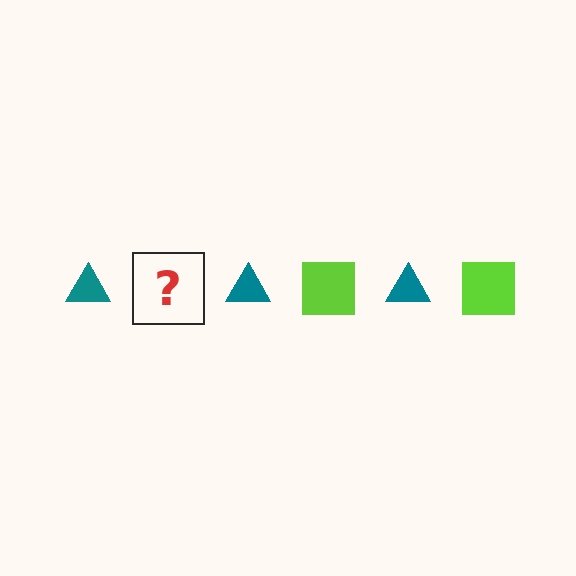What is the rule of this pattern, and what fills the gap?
The rule is that the pattern alternates between teal triangle and lime square. The gap should be filled with a lime square.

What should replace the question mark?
The question mark should be replaced with a lime square.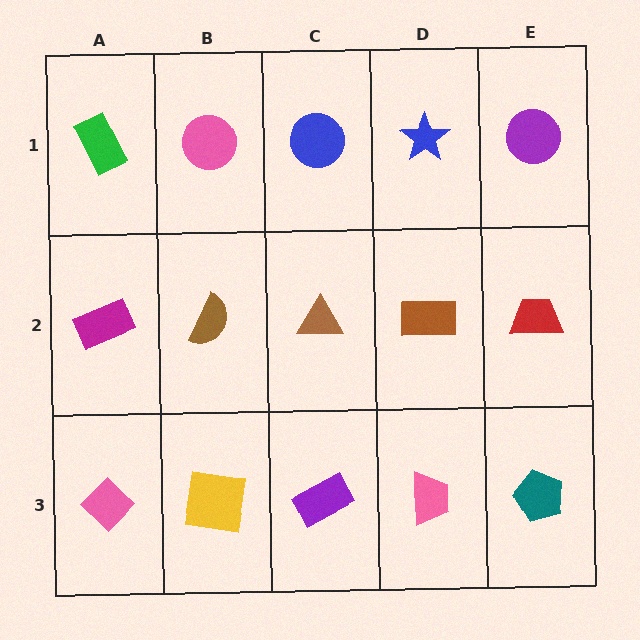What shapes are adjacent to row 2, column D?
A blue star (row 1, column D), a pink trapezoid (row 3, column D), a brown triangle (row 2, column C), a red trapezoid (row 2, column E).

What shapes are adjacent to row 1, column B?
A brown semicircle (row 2, column B), a green rectangle (row 1, column A), a blue circle (row 1, column C).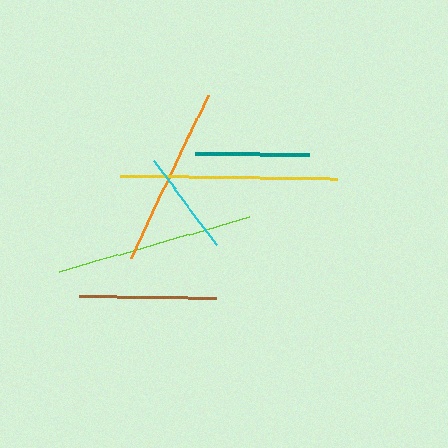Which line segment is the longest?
The yellow line is the longest at approximately 217 pixels.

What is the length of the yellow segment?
The yellow segment is approximately 217 pixels long.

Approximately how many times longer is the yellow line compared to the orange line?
The yellow line is approximately 1.2 times the length of the orange line.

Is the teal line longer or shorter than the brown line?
The brown line is longer than the teal line.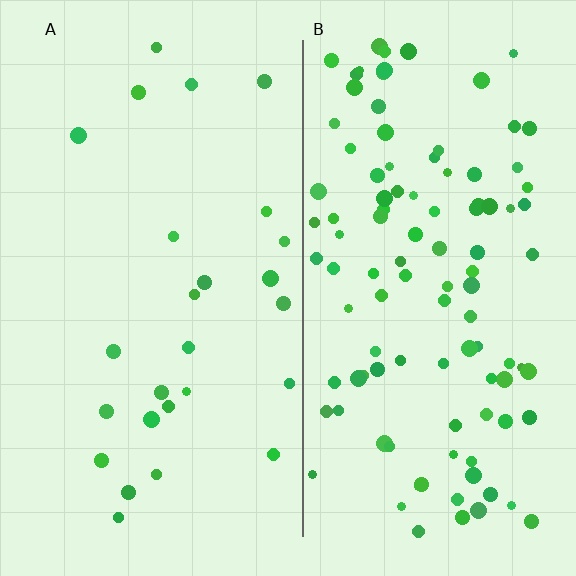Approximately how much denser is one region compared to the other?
Approximately 4.1× — region B over region A.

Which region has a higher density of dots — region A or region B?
B (the right).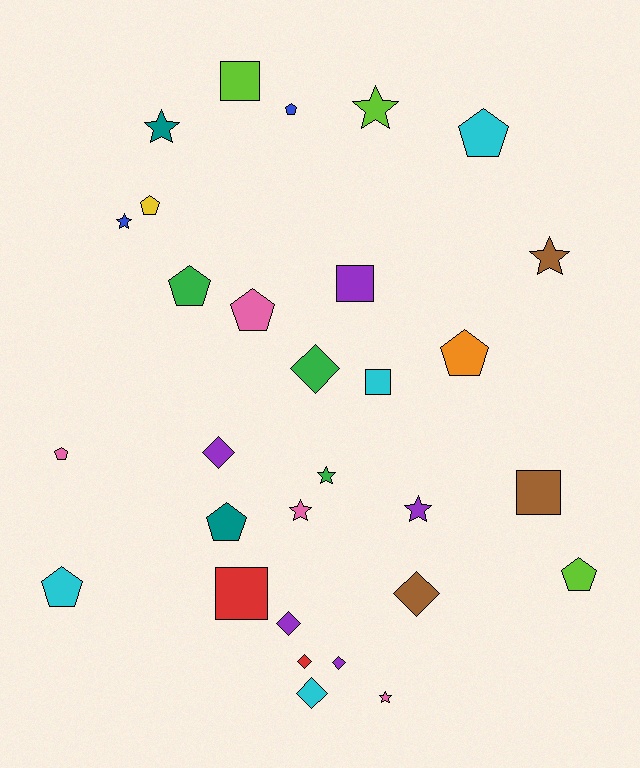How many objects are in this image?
There are 30 objects.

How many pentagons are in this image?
There are 10 pentagons.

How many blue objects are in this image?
There are 2 blue objects.